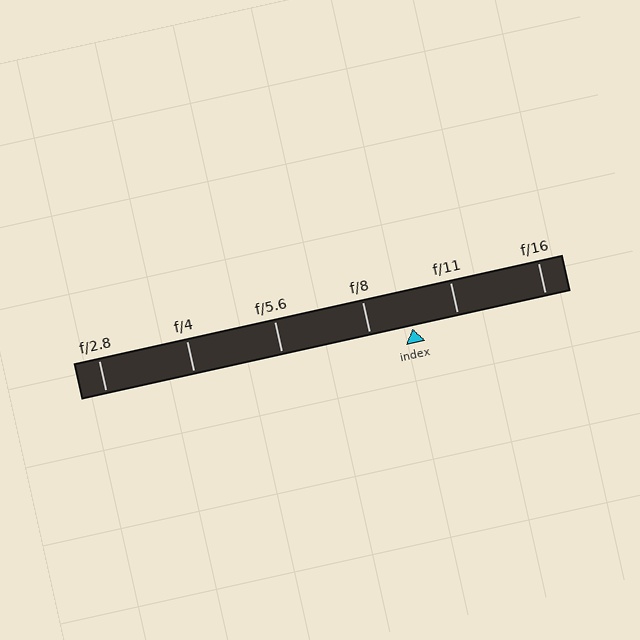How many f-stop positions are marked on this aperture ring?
There are 6 f-stop positions marked.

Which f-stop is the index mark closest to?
The index mark is closest to f/8.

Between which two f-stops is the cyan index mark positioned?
The index mark is between f/8 and f/11.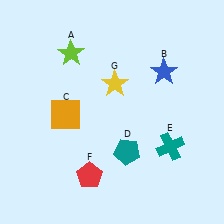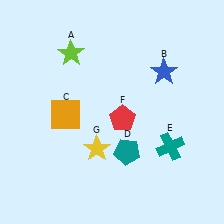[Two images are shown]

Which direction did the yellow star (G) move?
The yellow star (G) moved down.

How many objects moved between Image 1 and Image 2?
2 objects moved between the two images.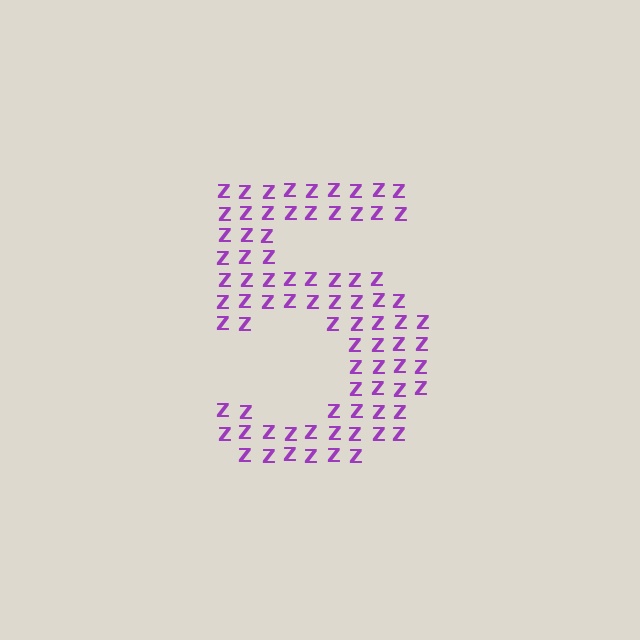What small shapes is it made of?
It is made of small letter Z's.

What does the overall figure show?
The overall figure shows the digit 5.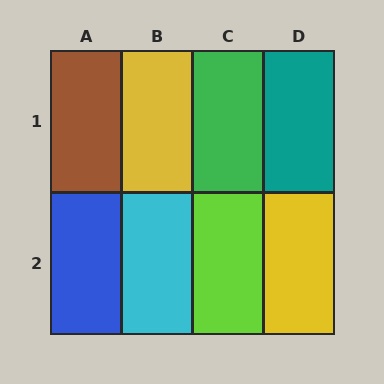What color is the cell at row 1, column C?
Green.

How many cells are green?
1 cell is green.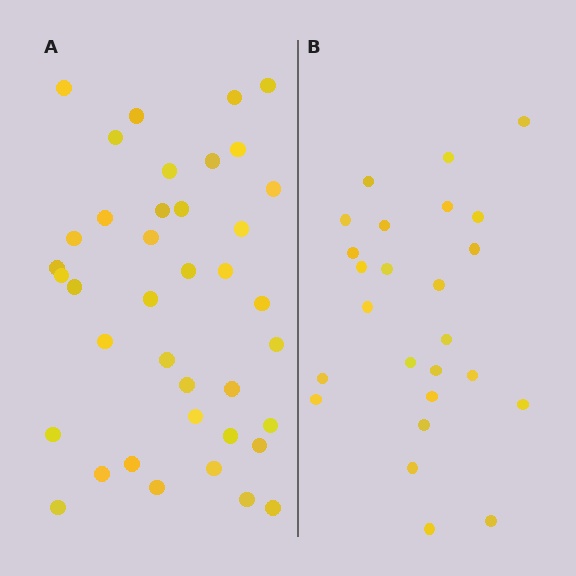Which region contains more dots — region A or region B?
Region A (the left region) has more dots.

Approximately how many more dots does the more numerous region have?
Region A has approximately 15 more dots than region B.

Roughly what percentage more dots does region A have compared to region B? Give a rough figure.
About 55% more.